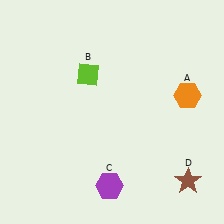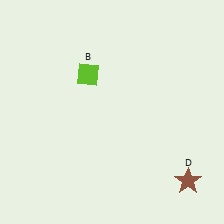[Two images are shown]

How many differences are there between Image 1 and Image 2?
There are 2 differences between the two images.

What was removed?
The purple hexagon (C), the orange hexagon (A) were removed in Image 2.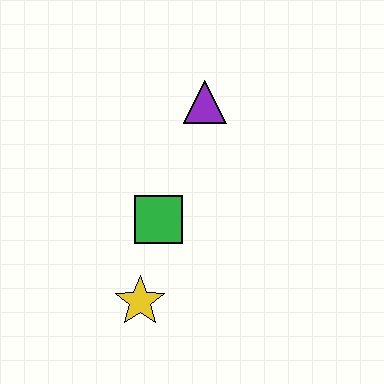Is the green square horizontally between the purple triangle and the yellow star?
Yes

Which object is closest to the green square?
The yellow star is closest to the green square.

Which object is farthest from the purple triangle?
The yellow star is farthest from the purple triangle.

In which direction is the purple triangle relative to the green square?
The purple triangle is above the green square.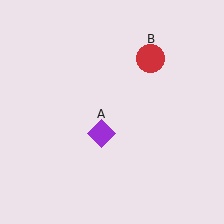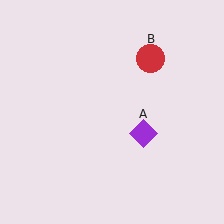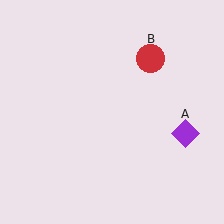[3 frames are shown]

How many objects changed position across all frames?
1 object changed position: purple diamond (object A).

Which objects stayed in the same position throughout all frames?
Red circle (object B) remained stationary.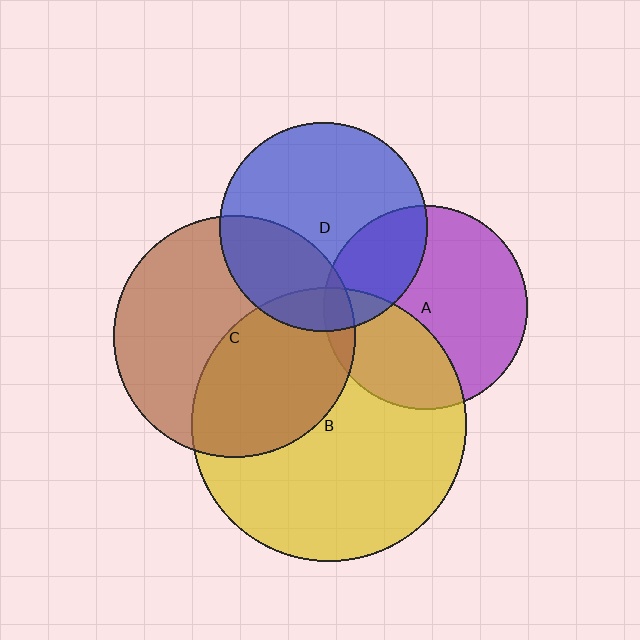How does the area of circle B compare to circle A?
Approximately 1.8 times.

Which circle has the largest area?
Circle B (yellow).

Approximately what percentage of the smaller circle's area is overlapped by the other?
Approximately 25%.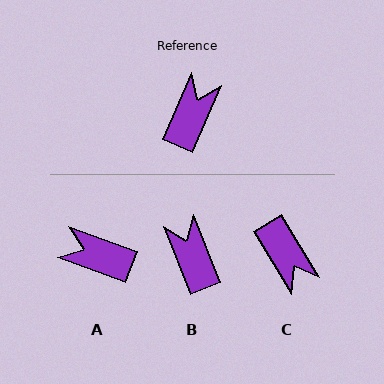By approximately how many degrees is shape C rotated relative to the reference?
Approximately 125 degrees clockwise.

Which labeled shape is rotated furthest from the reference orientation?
C, about 125 degrees away.